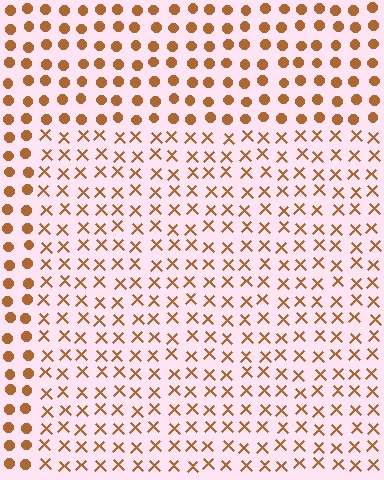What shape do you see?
I see a rectangle.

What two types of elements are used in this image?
The image uses X marks inside the rectangle region and circles outside it.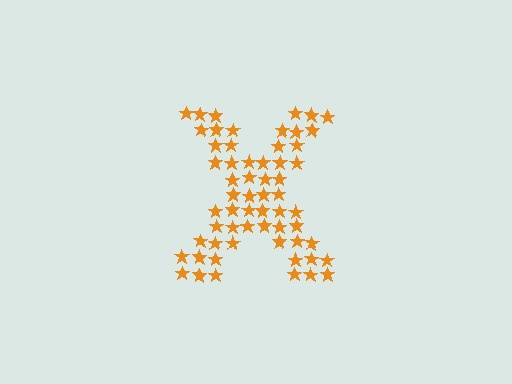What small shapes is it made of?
It is made of small stars.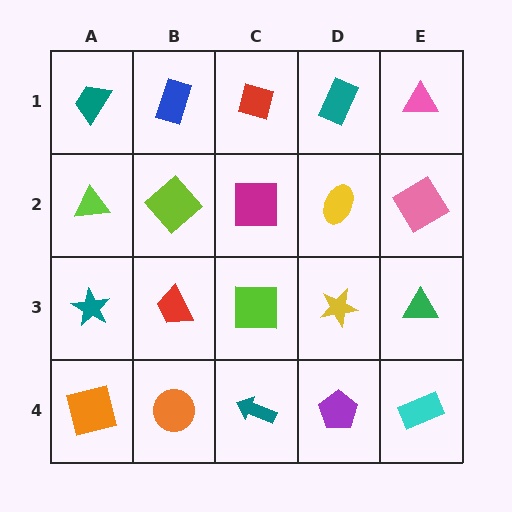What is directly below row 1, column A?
A lime triangle.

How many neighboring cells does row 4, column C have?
3.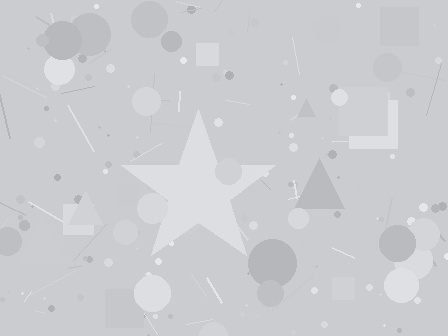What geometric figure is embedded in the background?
A star is embedded in the background.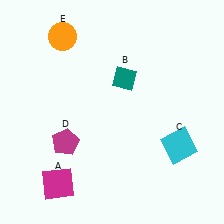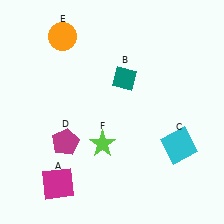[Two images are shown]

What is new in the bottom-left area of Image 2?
A lime star (F) was added in the bottom-left area of Image 2.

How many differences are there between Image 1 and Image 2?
There is 1 difference between the two images.